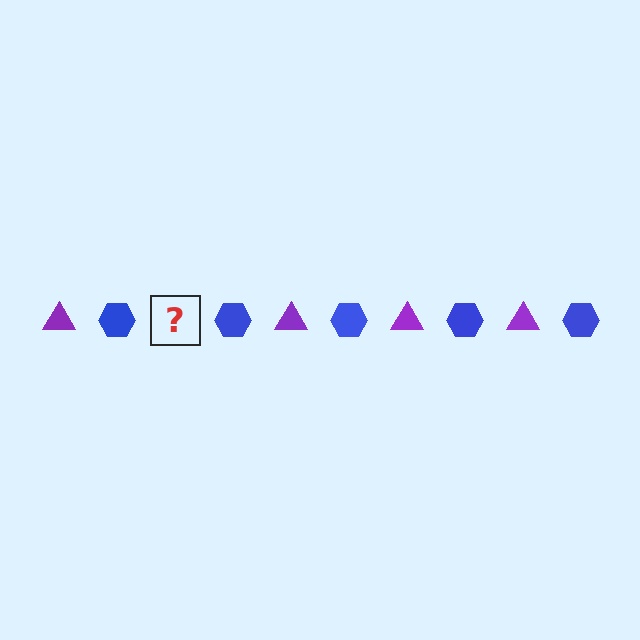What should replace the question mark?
The question mark should be replaced with a purple triangle.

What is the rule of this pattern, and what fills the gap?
The rule is that the pattern alternates between purple triangle and blue hexagon. The gap should be filled with a purple triangle.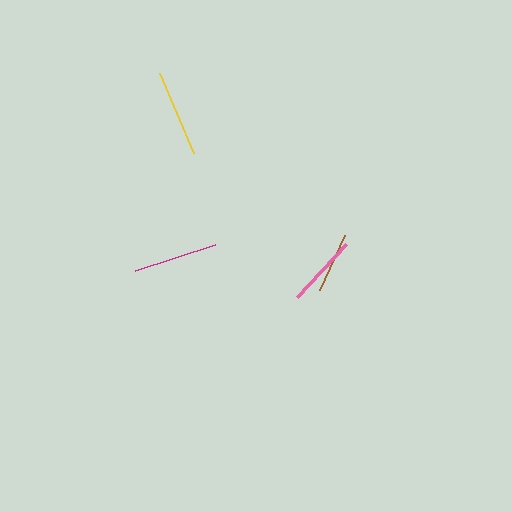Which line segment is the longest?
The yellow line is the longest at approximately 86 pixels.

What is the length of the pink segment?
The pink segment is approximately 72 pixels long.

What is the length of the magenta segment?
The magenta segment is approximately 84 pixels long.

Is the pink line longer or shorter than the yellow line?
The yellow line is longer than the pink line.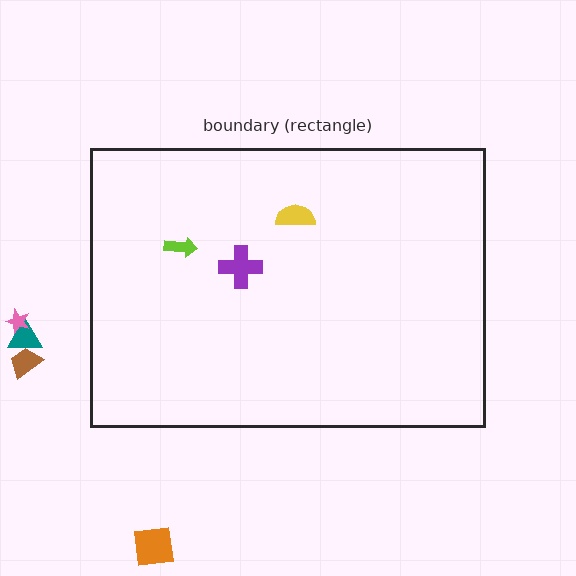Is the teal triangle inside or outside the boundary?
Outside.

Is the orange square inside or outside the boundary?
Outside.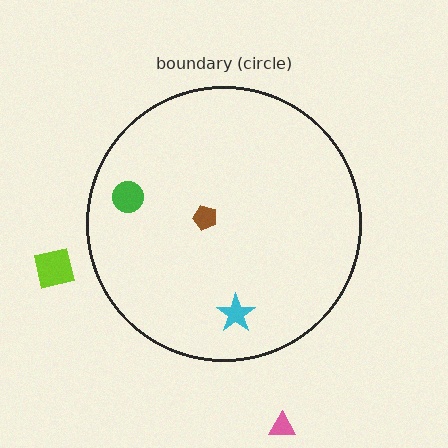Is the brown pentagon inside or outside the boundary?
Inside.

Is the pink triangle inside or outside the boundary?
Outside.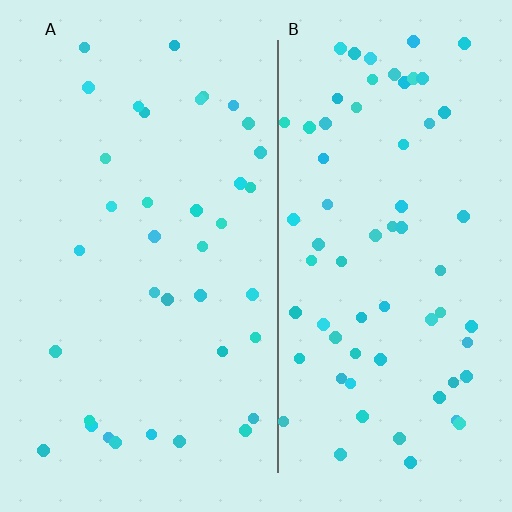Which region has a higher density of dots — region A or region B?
B (the right).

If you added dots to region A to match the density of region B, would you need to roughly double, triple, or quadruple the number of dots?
Approximately double.